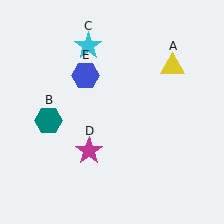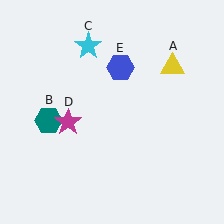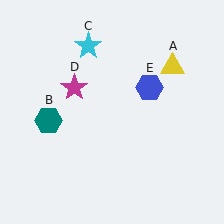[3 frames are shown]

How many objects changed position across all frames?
2 objects changed position: magenta star (object D), blue hexagon (object E).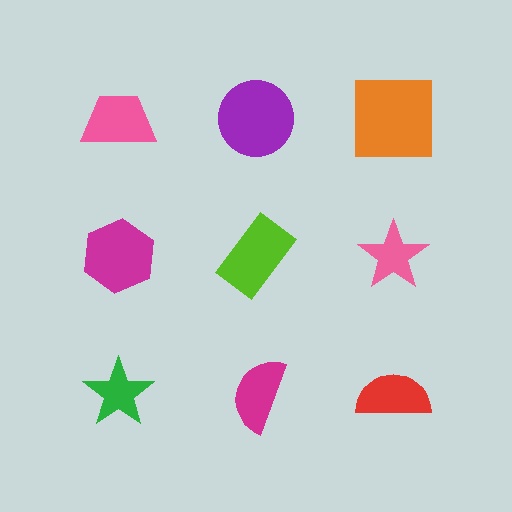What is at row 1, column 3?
An orange square.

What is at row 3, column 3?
A red semicircle.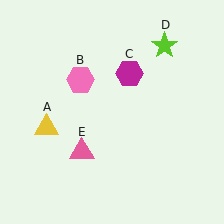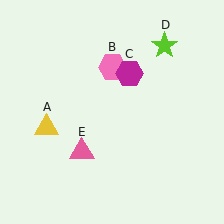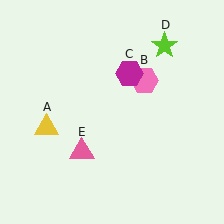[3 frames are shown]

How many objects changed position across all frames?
1 object changed position: pink hexagon (object B).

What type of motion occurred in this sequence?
The pink hexagon (object B) rotated clockwise around the center of the scene.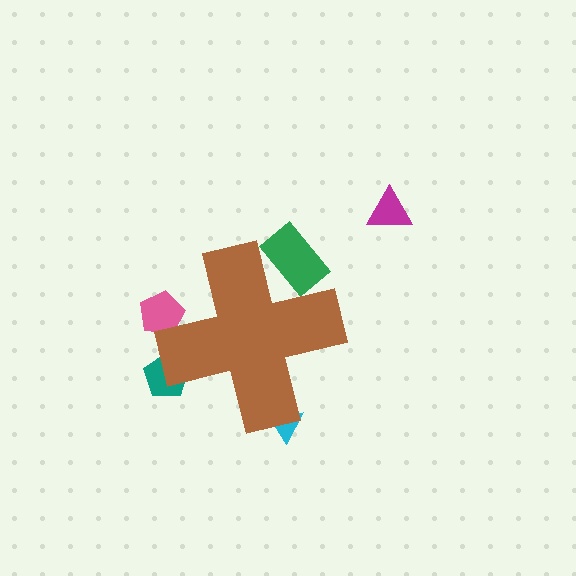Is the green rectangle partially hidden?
Yes, the green rectangle is partially hidden behind the brown cross.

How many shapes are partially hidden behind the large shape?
4 shapes are partially hidden.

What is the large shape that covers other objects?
A brown cross.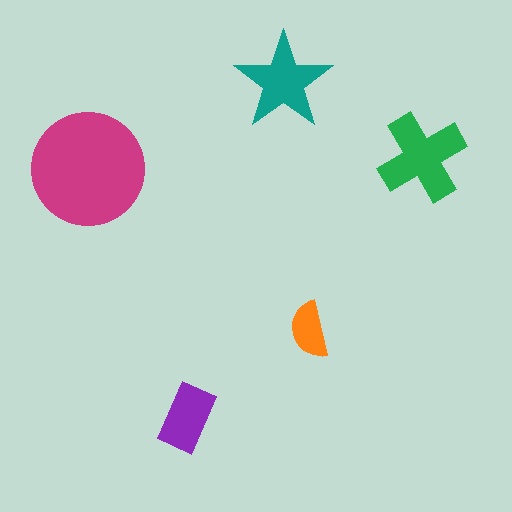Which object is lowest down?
The purple rectangle is bottommost.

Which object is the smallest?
The orange semicircle.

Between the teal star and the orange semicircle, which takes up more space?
The teal star.